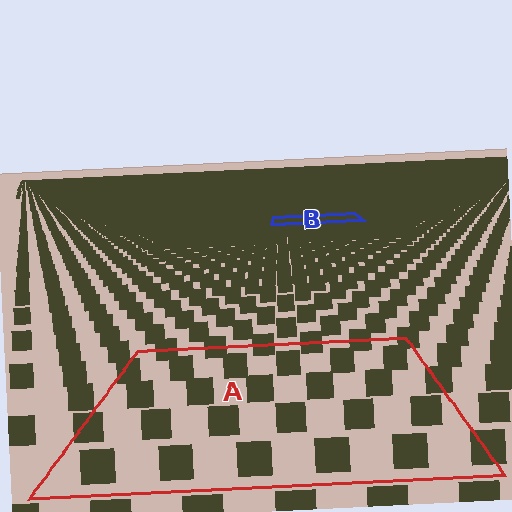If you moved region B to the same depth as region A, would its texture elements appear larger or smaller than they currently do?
They would appear larger. At a closer depth, the same texture elements are projected at a bigger on-screen size.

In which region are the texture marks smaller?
The texture marks are smaller in region B, because it is farther away.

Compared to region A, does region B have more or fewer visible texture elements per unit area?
Region B has more texture elements per unit area — they are packed more densely because it is farther away.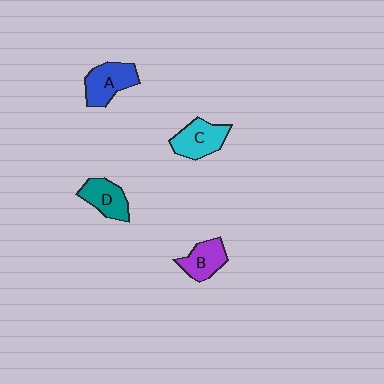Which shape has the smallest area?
Shape B (purple).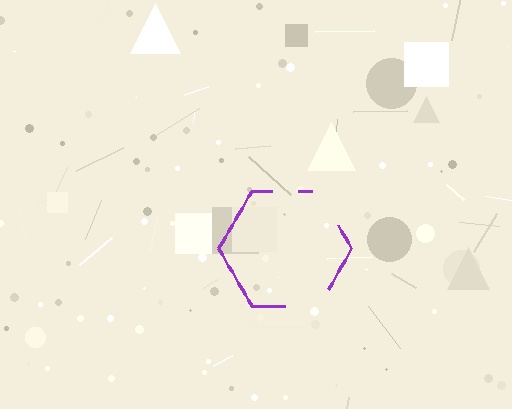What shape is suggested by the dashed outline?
The dashed outline suggests a hexagon.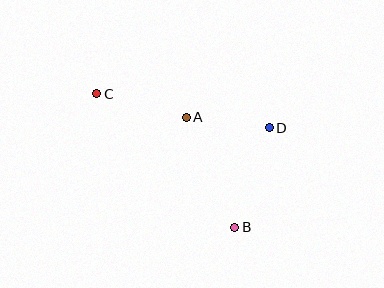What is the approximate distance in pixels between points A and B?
The distance between A and B is approximately 120 pixels.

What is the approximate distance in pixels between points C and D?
The distance between C and D is approximately 176 pixels.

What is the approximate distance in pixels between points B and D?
The distance between B and D is approximately 105 pixels.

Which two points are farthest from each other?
Points B and C are farthest from each other.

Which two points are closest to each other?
Points A and D are closest to each other.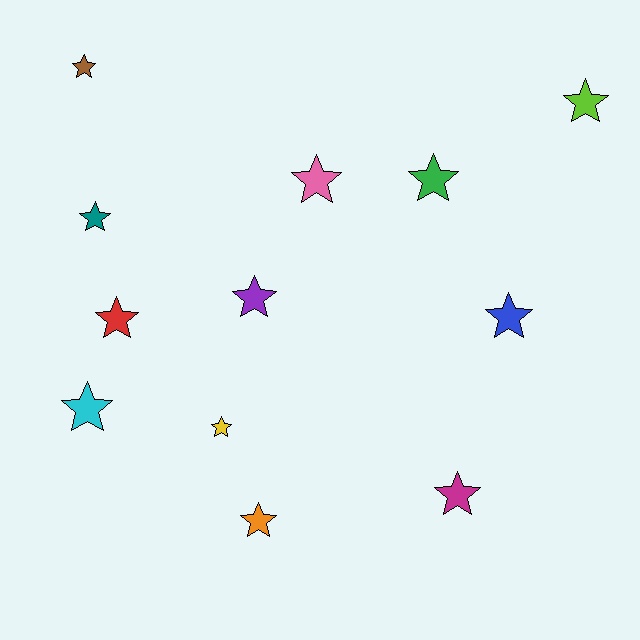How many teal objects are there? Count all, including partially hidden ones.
There is 1 teal object.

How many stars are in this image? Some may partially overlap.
There are 12 stars.